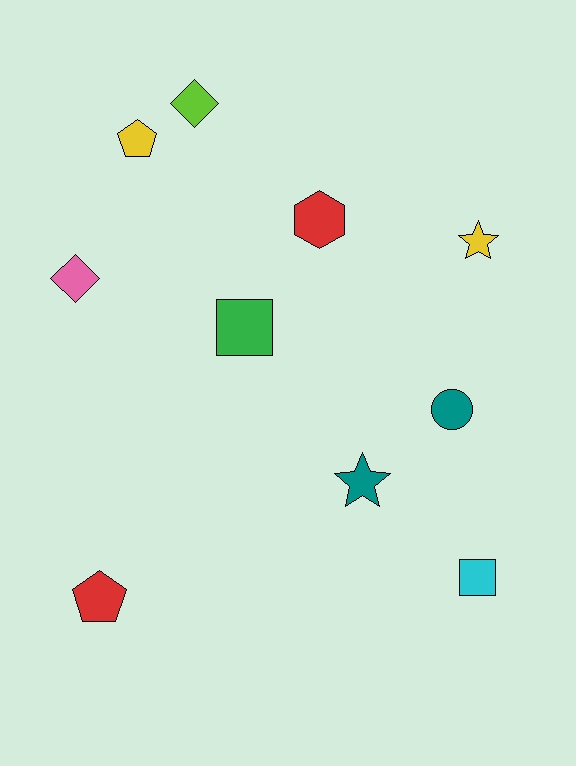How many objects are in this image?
There are 10 objects.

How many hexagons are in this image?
There is 1 hexagon.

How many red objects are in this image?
There are 2 red objects.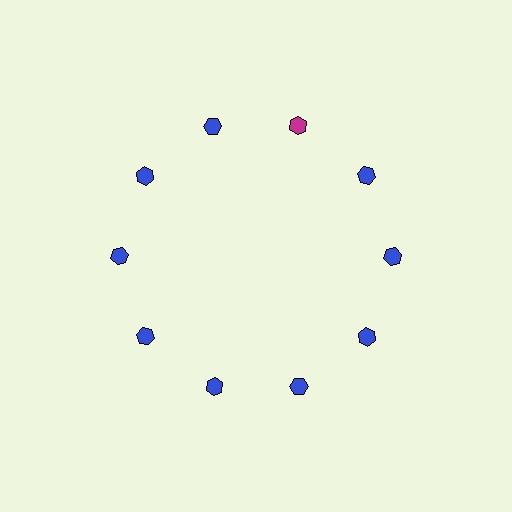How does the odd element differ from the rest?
It has a different color: magenta instead of blue.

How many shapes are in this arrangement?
There are 10 shapes arranged in a ring pattern.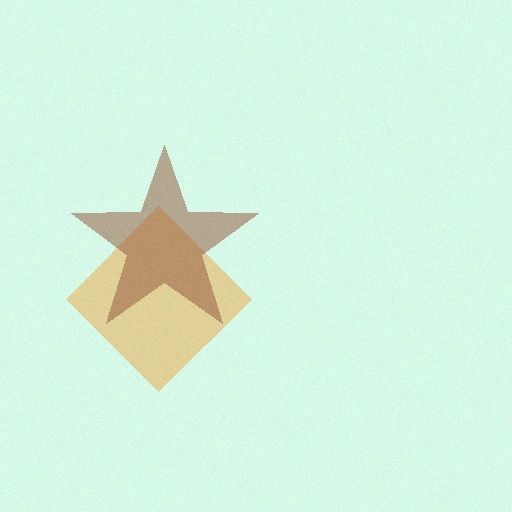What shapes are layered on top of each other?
The layered shapes are: an orange diamond, a brown star.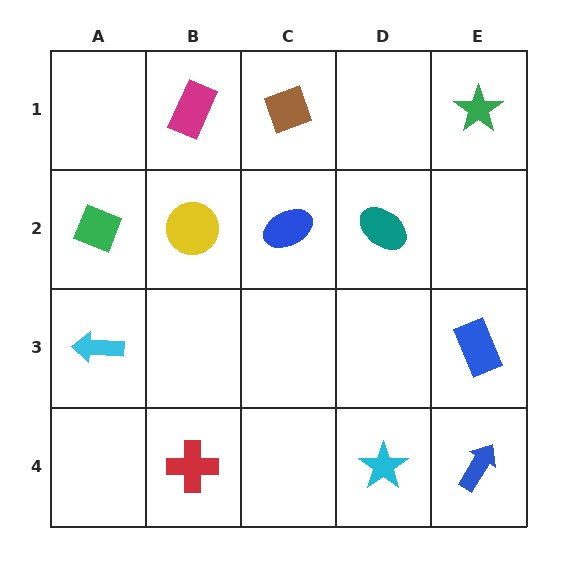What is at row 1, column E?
A green star.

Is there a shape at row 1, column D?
No, that cell is empty.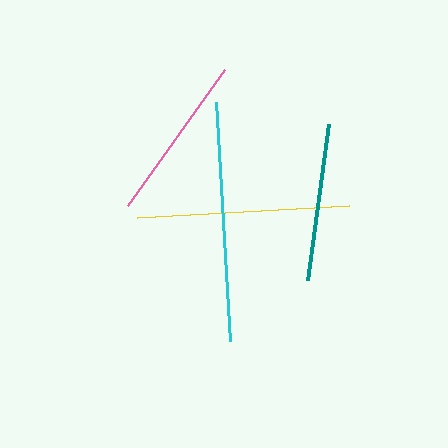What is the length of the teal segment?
The teal segment is approximately 157 pixels long.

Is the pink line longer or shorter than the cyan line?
The cyan line is longer than the pink line.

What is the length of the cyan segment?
The cyan segment is approximately 240 pixels long.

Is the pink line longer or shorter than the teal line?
The pink line is longer than the teal line.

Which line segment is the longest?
The cyan line is the longest at approximately 240 pixels.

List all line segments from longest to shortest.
From longest to shortest: cyan, yellow, pink, teal.